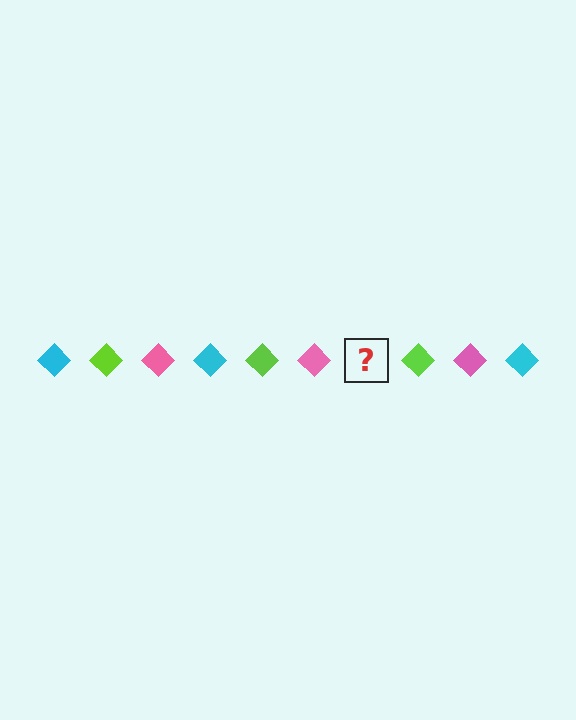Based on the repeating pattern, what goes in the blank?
The blank should be a cyan diamond.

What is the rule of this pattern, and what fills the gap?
The rule is that the pattern cycles through cyan, lime, pink diamonds. The gap should be filled with a cyan diamond.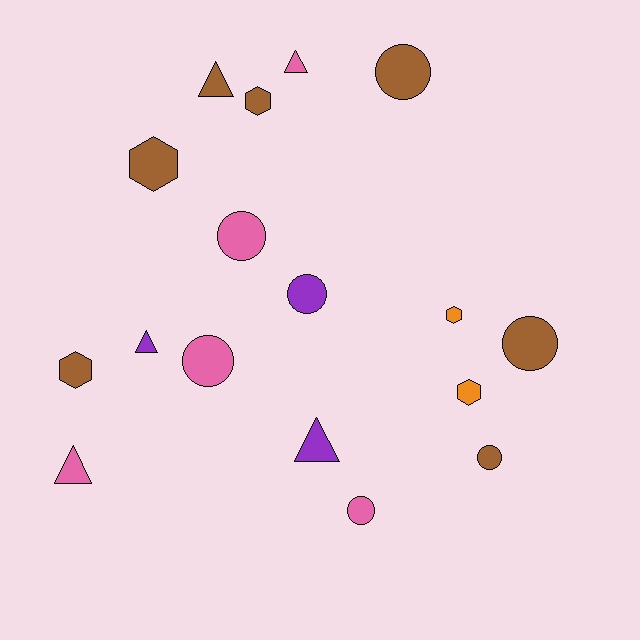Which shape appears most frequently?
Circle, with 7 objects.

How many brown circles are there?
There are 3 brown circles.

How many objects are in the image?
There are 17 objects.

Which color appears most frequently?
Brown, with 7 objects.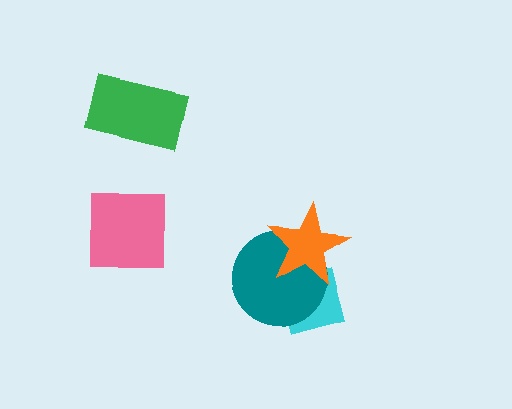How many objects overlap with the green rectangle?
0 objects overlap with the green rectangle.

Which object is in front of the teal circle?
The orange star is in front of the teal circle.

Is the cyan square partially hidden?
Yes, it is partially covered by another shape.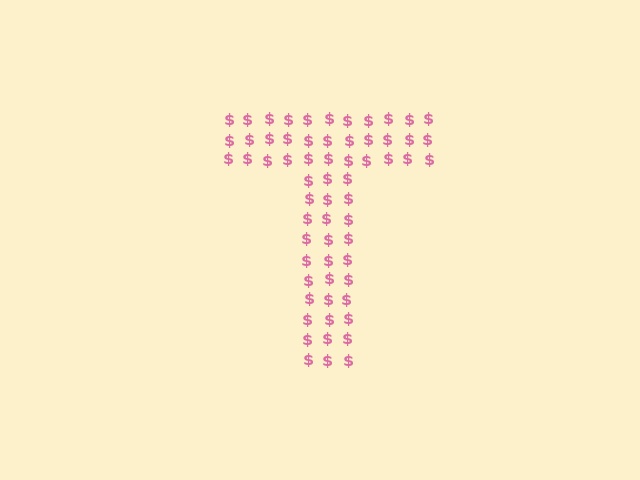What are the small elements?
The small elements are dollar signs.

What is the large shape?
The large shape is the letter T.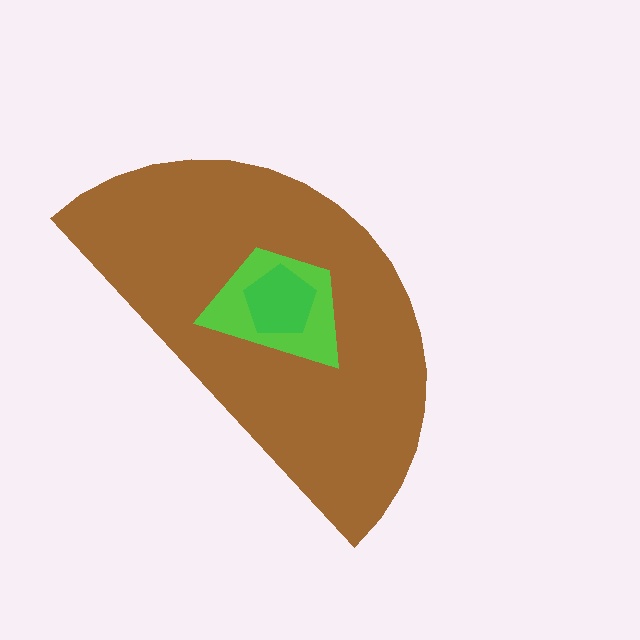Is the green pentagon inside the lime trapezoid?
Yes.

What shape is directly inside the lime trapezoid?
The green pentagon.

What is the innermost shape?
The green pentagon.